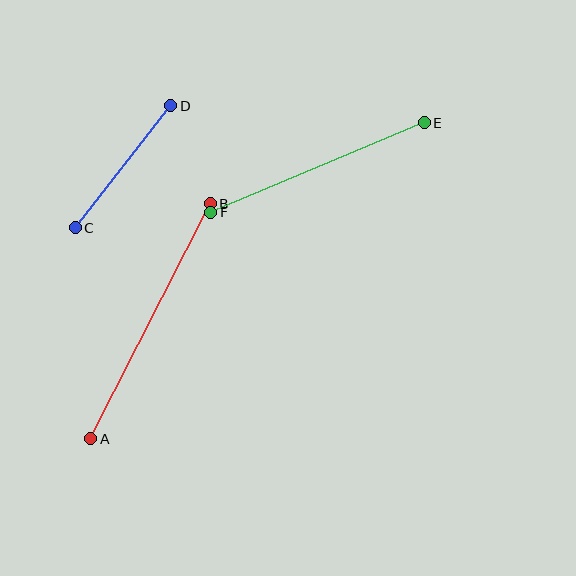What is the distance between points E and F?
The distance is approximately 231 pixels.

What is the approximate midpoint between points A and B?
The midpoint is at approximately (150, 321) pixels.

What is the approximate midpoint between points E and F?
The midpoint is at approximately (318, 167) pixels.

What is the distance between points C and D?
The distance is approximately 155 pixels.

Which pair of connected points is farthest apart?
Points A and B are farthest apart.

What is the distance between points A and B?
The distance is approximately 264 pixels.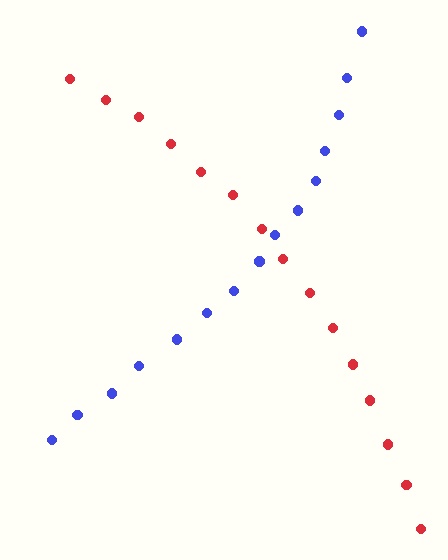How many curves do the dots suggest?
There are 2 distinct paths.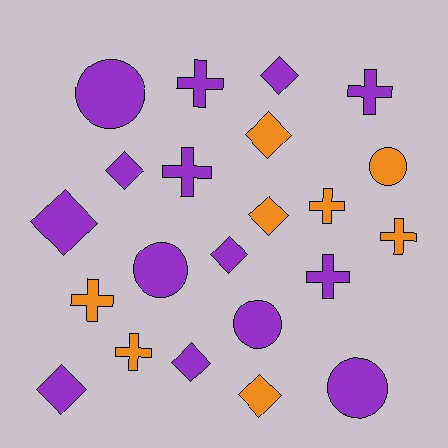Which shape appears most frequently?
Diamond, with 9 objects.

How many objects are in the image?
There are 22 objects.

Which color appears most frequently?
Purple, with 14 objects.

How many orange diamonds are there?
There are 3 orange diamonds.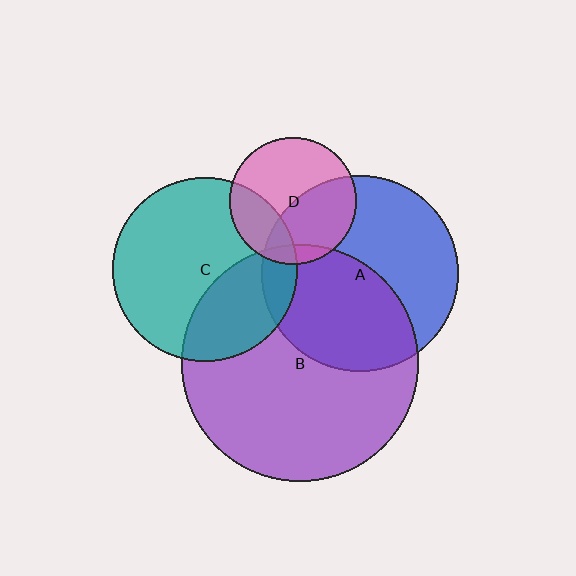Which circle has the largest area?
Circle B (purple).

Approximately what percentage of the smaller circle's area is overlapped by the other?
Approximately 30%.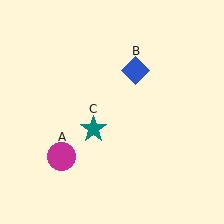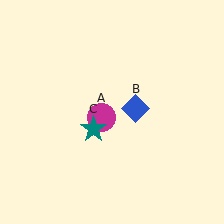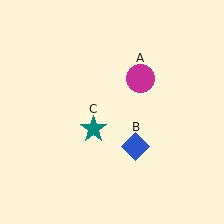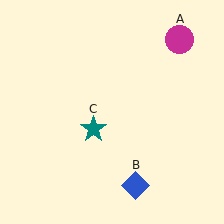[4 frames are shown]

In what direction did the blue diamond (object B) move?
The blue diamond (object B) moved down.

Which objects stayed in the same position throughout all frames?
Teal star (object C) remained stationary.